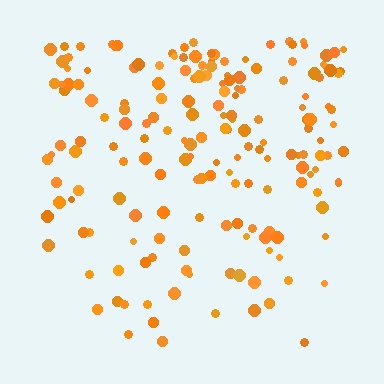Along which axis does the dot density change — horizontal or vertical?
Vertical.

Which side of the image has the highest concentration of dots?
The top.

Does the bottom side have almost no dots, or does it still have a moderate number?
Still a moderate number, just noticeably fewer than the top.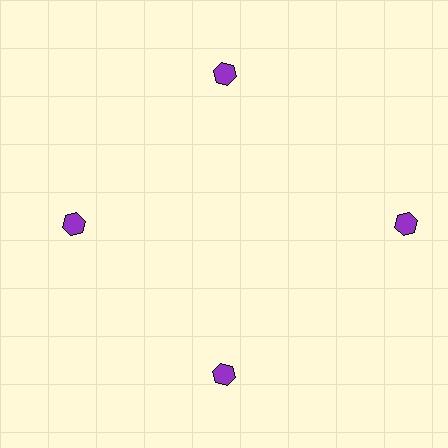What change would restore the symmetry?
The symmetry would be restored by moving it inward, back onto the ring so that all 4 hexagons sit at equal angles and equal distance from the center.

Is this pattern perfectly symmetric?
No. The 4 purple hexagons are arranged in a ring, but one element near the 3 o'clock position is pushed outward from the center, breaking the 4-fold rotational symmetry.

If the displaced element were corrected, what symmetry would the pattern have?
It would have 4-fold rotational symmetry — the pattern would map onto itself every 90 degrees.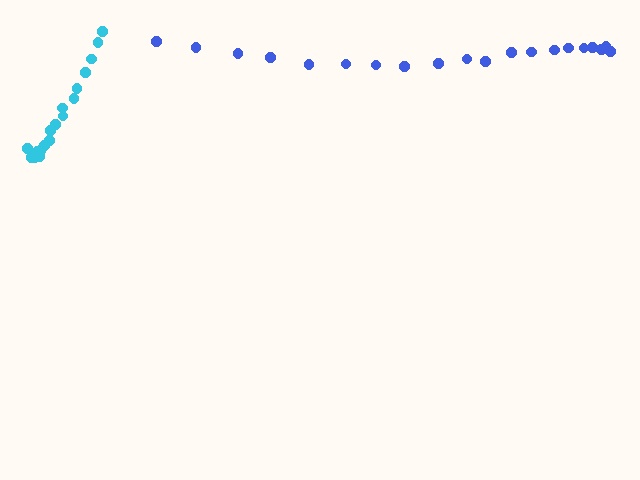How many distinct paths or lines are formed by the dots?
There are 2 distinct paths.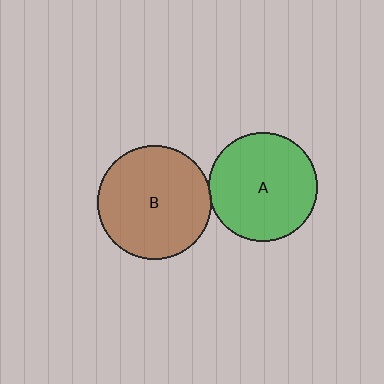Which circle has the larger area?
Circle B (brown).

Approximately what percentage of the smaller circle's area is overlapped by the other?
Approximately 5%.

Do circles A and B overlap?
Yes.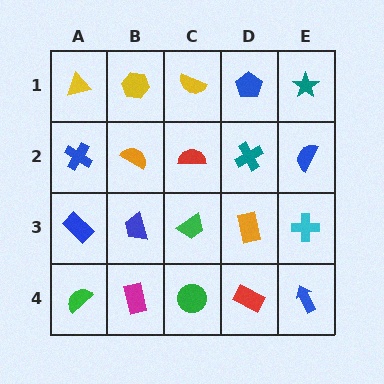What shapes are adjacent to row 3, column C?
A red semicircle (row 2, column C), a green circle (row 4, column C), a blue trapezoid (row 3, column B), an orange rectangle (row 3, column D).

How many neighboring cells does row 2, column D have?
4.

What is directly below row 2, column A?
A blue rectangle.